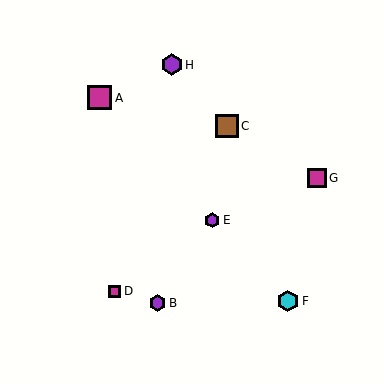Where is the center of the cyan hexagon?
The center of the cyan hexagon is at (288, 301).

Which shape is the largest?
The magenta square (labeled A) is the largest.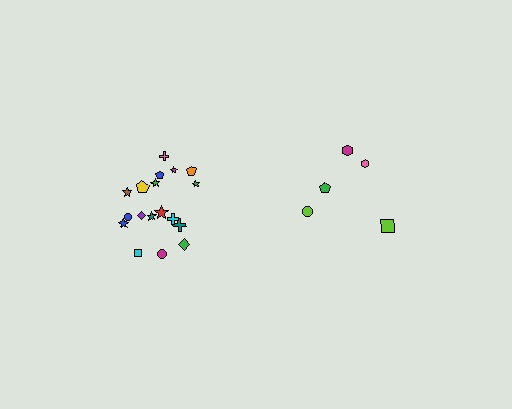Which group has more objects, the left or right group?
The left group.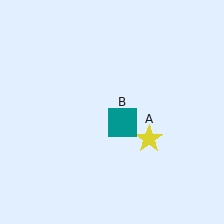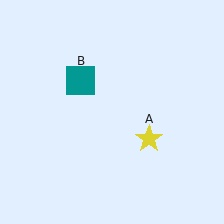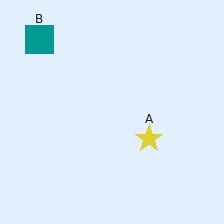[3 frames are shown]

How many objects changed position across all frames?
1 object changed position: teal square (object B).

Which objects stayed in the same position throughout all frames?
Yellow star (object A) remained stationary.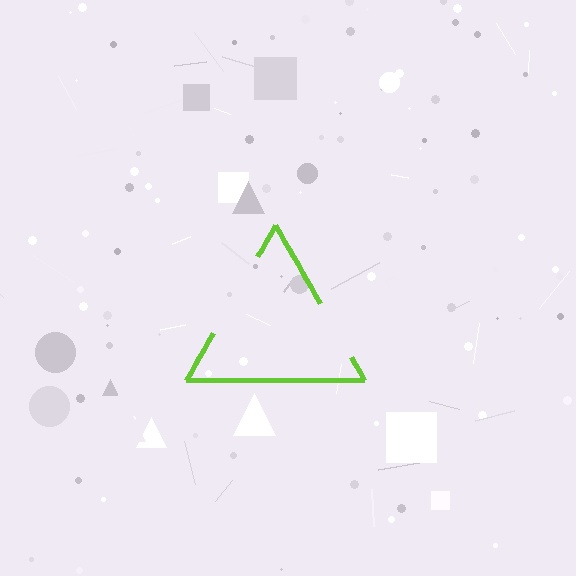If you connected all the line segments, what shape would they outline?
They would outline a triangle.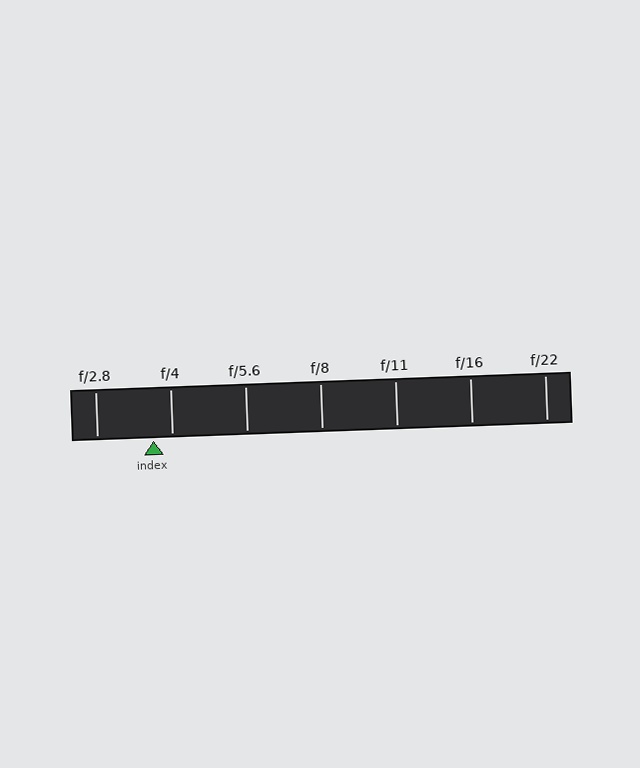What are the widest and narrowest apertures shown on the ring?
The widest aperture shown is f/2.8 and the narrowest is f/22.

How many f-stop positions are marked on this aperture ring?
There are 7 f-stop positions marked.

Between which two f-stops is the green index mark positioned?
The index mark is between f/2.8 and f/4.